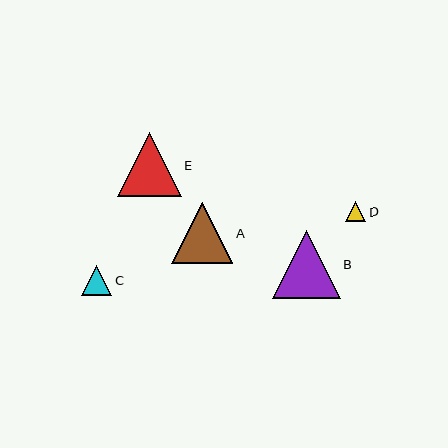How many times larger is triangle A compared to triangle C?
Triangle A is approximately 2.0 times the size of triangle C.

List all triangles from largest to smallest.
From largest to smallest: B, E, A, C, D.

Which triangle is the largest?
Triangle B is the largest with a size of approximately 68 pixels.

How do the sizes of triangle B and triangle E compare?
Triangle B and triangle E are approximately the same size.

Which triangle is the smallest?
Triangle D is the smallest with a size of approximately 21 pixels.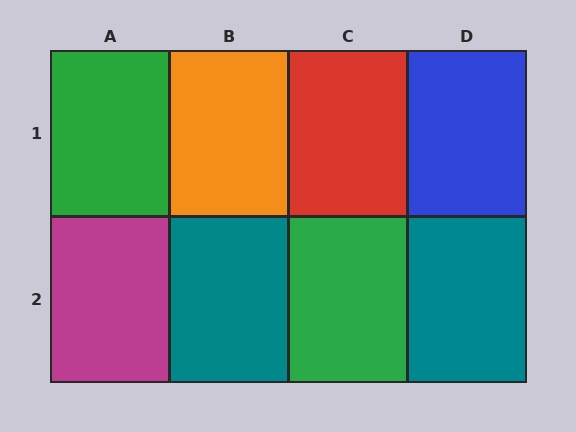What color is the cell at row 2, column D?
Teal.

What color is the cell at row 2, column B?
Teal.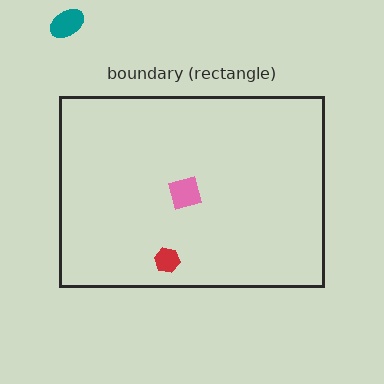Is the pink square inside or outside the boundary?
Inside.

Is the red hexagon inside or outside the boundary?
Inside.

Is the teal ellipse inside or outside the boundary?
Outside.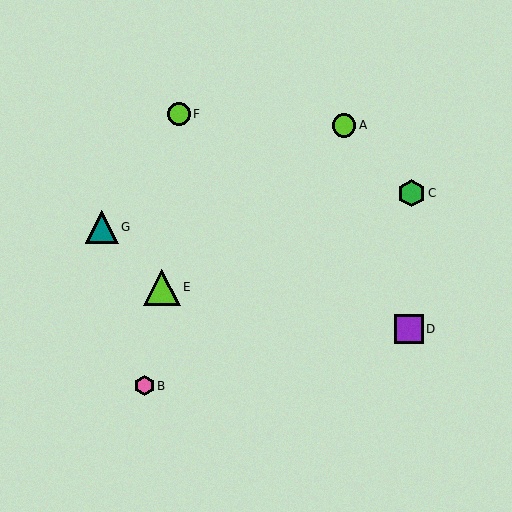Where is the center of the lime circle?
The center of the lime circle is at (344, 125).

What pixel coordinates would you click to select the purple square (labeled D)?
Click at (409, 329) to select the purple square D.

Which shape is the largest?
The lime triangle (labeled E) is the largest.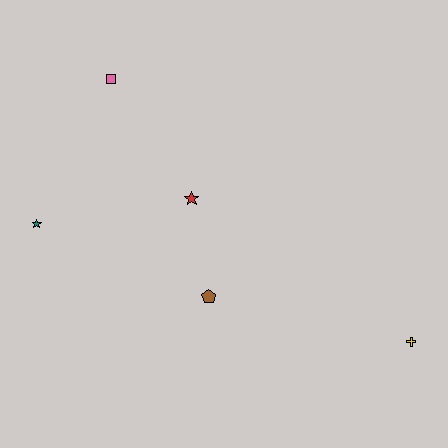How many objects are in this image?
There are 5 objects.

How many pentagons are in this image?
There is 1 pentagon.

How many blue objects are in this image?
There are no blue objects.